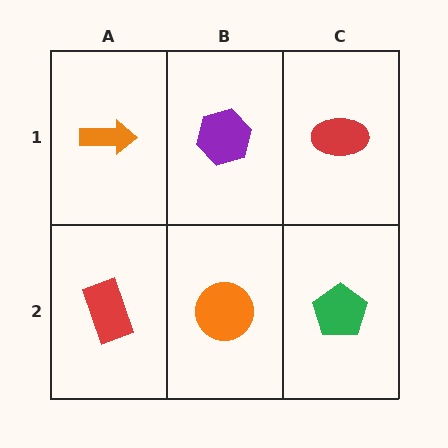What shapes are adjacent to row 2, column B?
A purple hexagon (row 1, column B), a red rectangle (row 2, column A), a green pentagon (row 2, column C).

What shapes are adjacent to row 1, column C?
A green pentagon (row 2, column C), a purple hexagon (row 1, column B).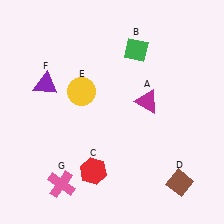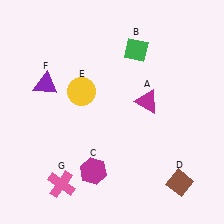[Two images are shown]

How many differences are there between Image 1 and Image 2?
There is 1 difference between the two images.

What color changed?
The hexagon (C) changed from red in Image 1 to magenta in Image 2.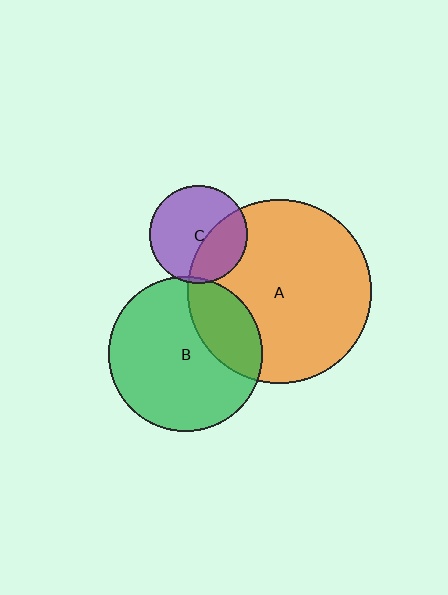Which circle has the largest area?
Circle A (orange).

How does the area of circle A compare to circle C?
Approximately 3.6 times.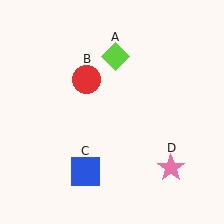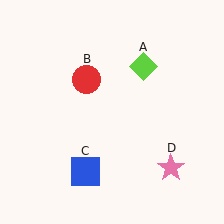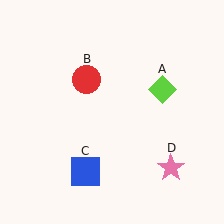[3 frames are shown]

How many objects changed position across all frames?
1 object changed position: lime diamond (object A).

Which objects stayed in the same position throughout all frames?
Red circle (object B) and blue square (object C) and pink star (object D) remained stationary.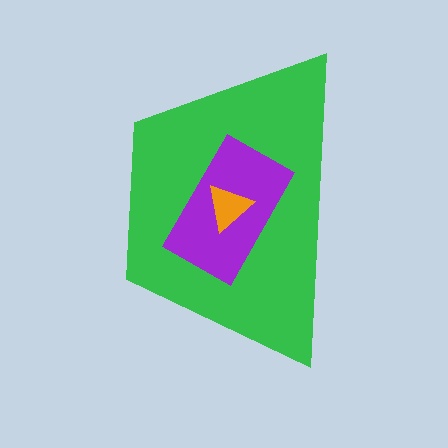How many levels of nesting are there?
3.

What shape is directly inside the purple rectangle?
The orange triangle.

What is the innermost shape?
The orange triangle.